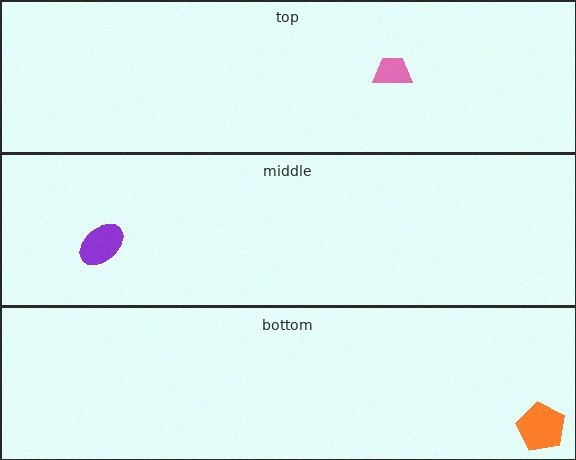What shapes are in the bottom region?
The orange pentagon.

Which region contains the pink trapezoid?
The top region.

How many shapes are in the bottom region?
1.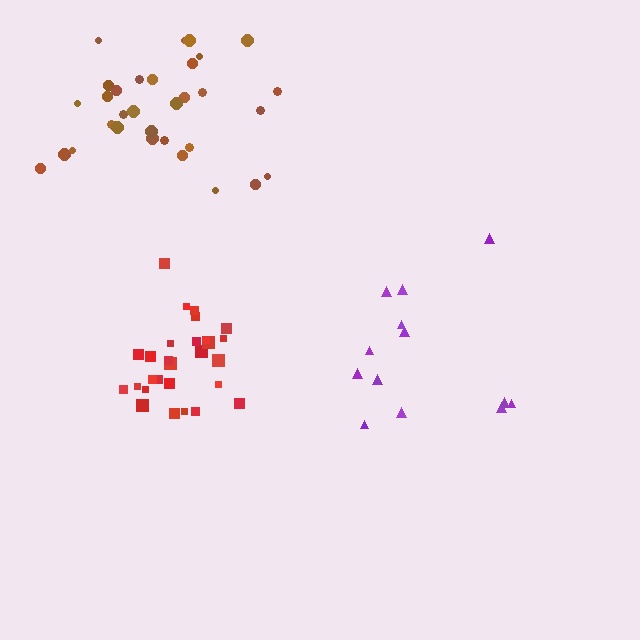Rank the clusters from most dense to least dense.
red, brown, purple.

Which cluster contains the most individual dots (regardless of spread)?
Brown (32).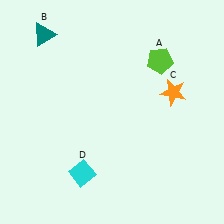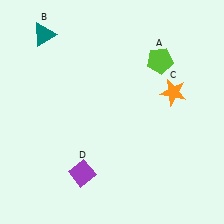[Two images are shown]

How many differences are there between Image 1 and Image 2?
There is 1 difference between the two images.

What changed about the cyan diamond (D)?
In Image 1, D is cyan. In Image 2, it changed to purple.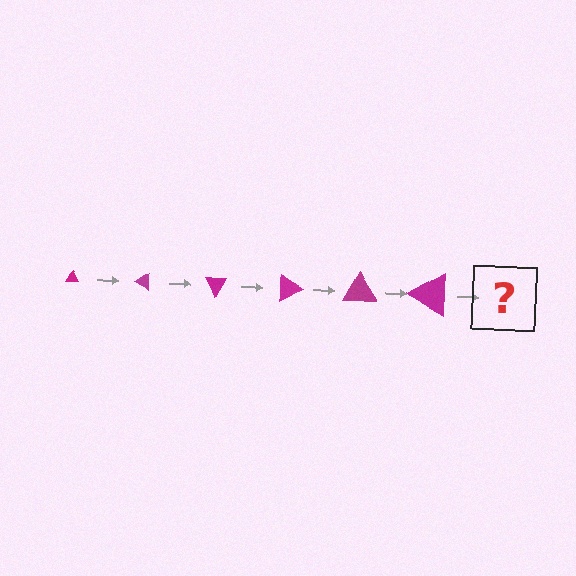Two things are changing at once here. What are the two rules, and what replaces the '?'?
The two rules are that the triangle grows larger each step and it rotates 30 degrees each step. The '?' should be a triangle, larger than the previous one and rotated 180 degrees from the start.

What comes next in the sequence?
The next element should be a triangle, larger than the previous one and rotated 180 degrees from the start.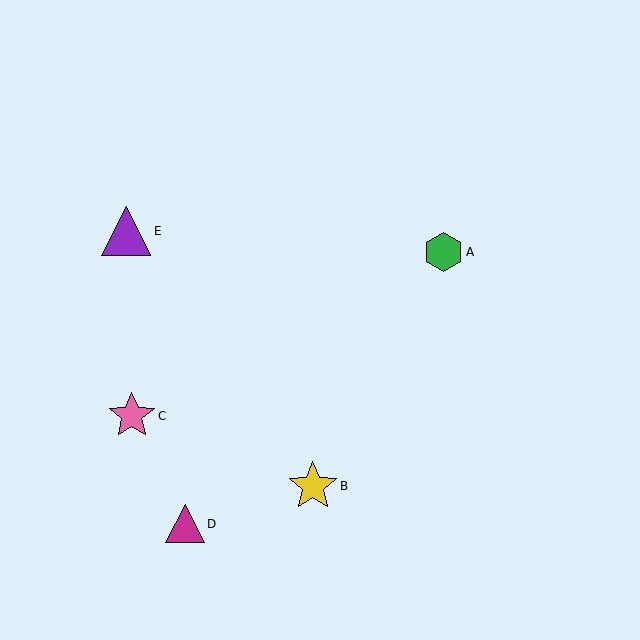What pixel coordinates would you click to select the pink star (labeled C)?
Click at (132, 416) to select the pink star C.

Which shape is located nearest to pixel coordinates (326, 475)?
The yellow star (labeled B) at (313, 486) is nearest to that location.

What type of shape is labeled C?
Shape C is a pink star.